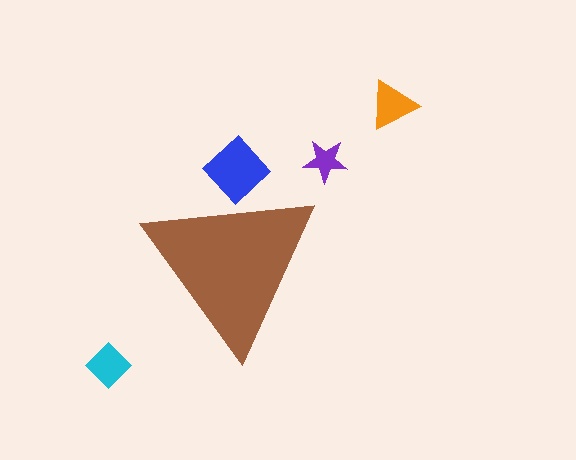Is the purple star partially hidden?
No, the purple star is fully visible.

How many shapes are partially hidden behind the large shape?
1 shape is partially hidden.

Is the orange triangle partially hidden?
No, the orange triangle is fully visible.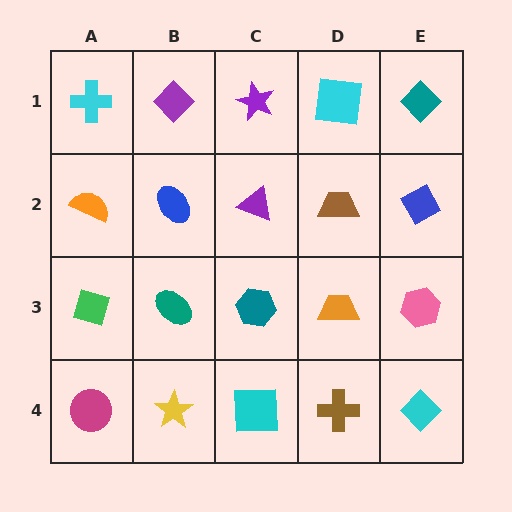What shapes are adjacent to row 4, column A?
A green diamond (row 3, column A), a yellow star (row 4, column B).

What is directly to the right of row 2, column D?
A blue diamond.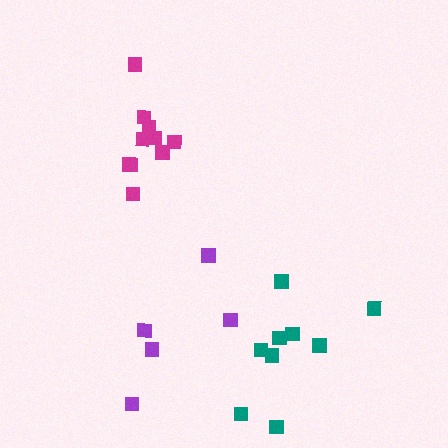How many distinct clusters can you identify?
There are 3 distinct clusters.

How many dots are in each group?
Group 1: 9 dots, Group 2: 11 dots, Group 3: 5 dots (25 total).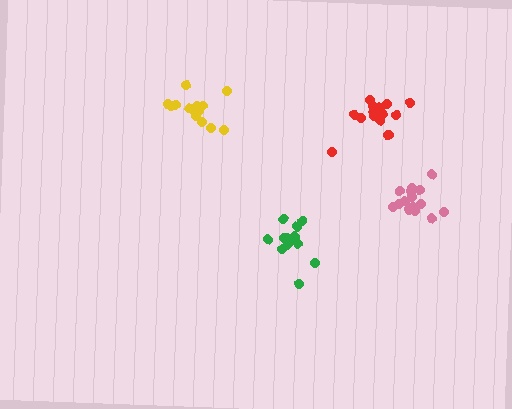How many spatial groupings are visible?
There are 4 spatial groupings.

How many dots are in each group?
Group 1: 14 dots, Group 2: 17 dots, Group 3: 14 dots, Group 4: 17 dots (62 total).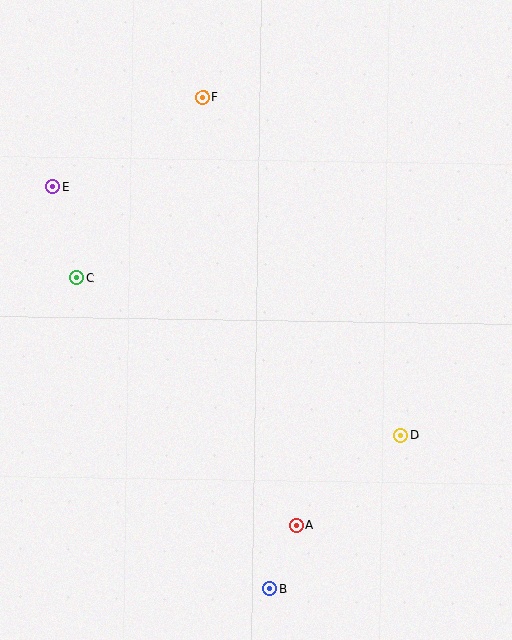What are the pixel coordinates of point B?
Point B is at (270, 589).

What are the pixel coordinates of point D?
Point D is at (401, 435).